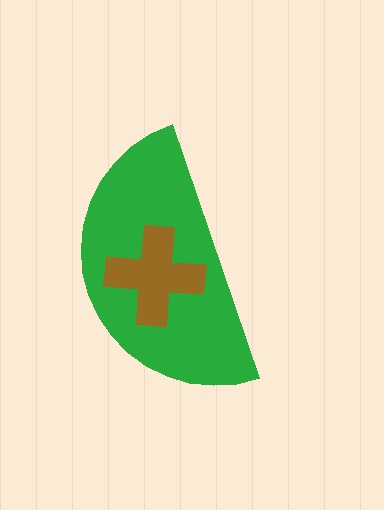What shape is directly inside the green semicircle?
The brown cross.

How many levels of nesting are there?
2.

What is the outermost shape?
The green semicircle.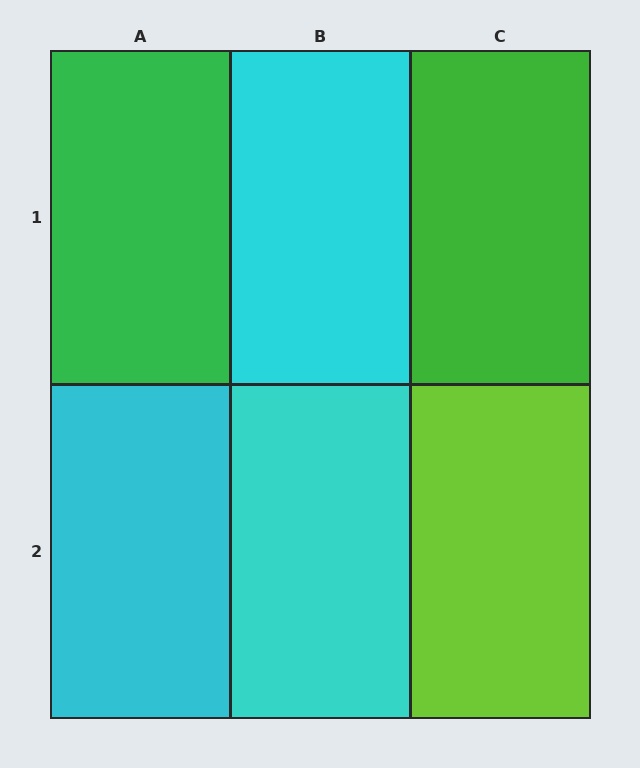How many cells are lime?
1 cell is lime.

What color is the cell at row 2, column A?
Cyan.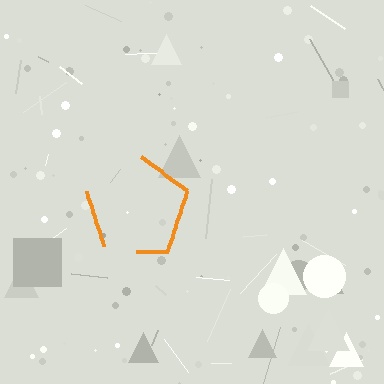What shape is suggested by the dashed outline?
The dashed outline suggests a pentagon.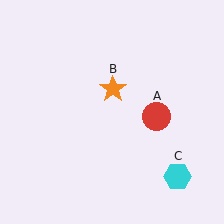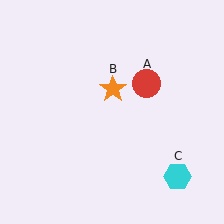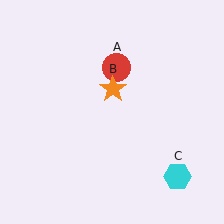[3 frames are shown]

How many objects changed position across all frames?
1 object changed position: red circle (object A).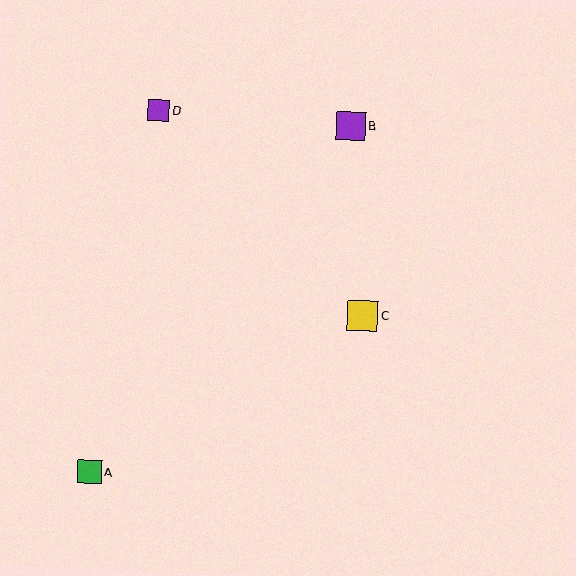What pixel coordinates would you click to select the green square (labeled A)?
Click at (90, 472) to select the green square A.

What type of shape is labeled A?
Shape A is a green square.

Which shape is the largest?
The yellow square (labeled C) is the largest.